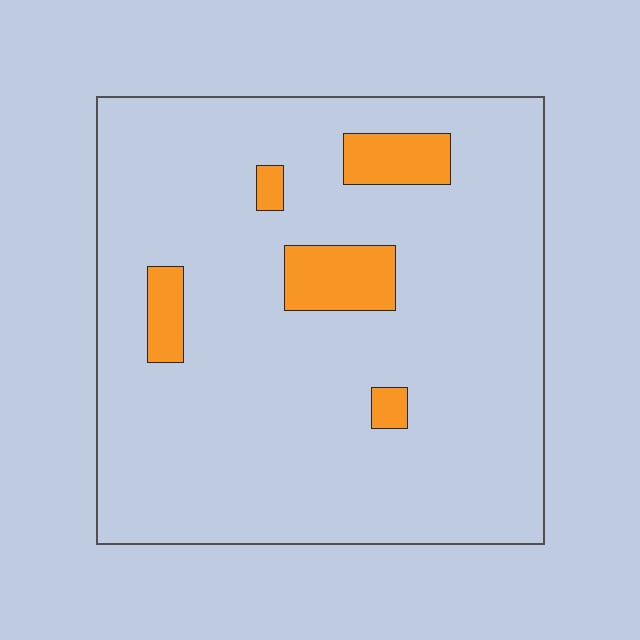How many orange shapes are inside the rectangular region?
5.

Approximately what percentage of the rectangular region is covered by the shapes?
Approximately 10%.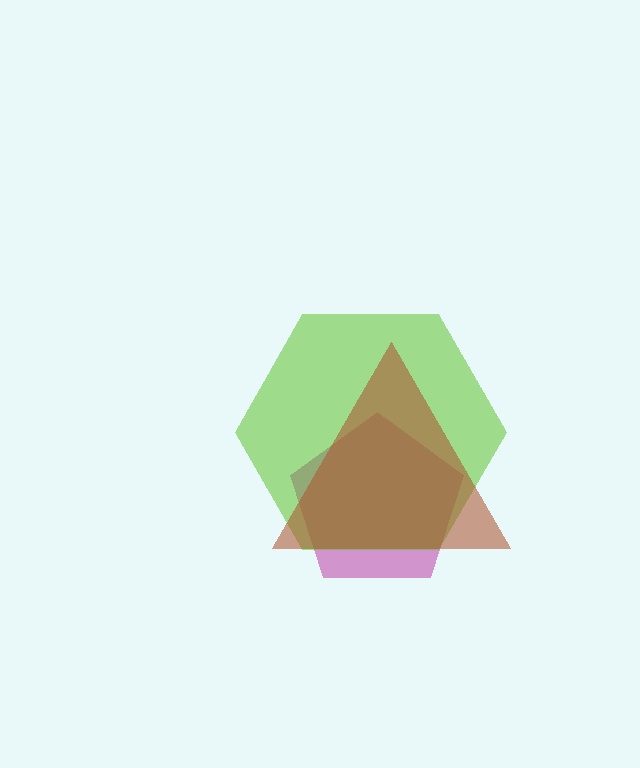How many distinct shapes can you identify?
There are 3 distinct shapes: a magenta pentagon, a lime hexagon, a brown triangle.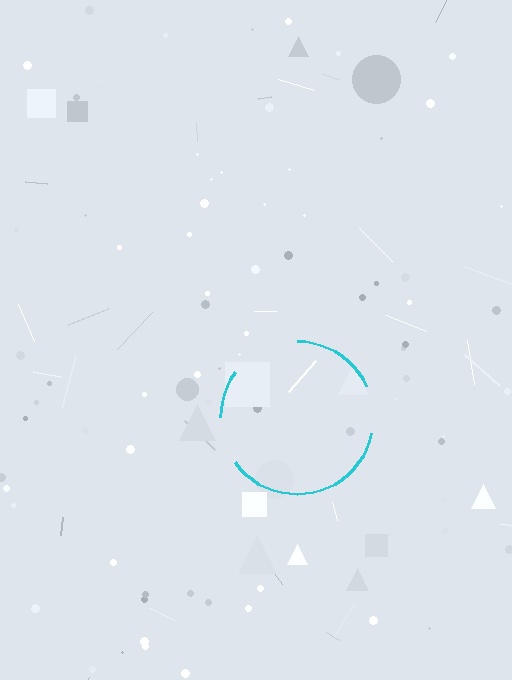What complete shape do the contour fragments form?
The contour fragments form a circle.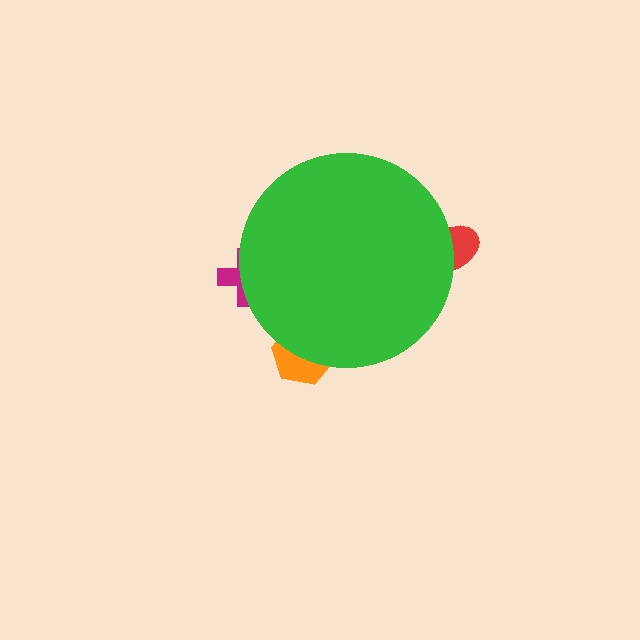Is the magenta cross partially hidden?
Yes, the magenta cross is partially hidden behind the green circle.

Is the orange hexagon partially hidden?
Yes, the orange hexagon is partially hidden behind the green circle.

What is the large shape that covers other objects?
A green circle.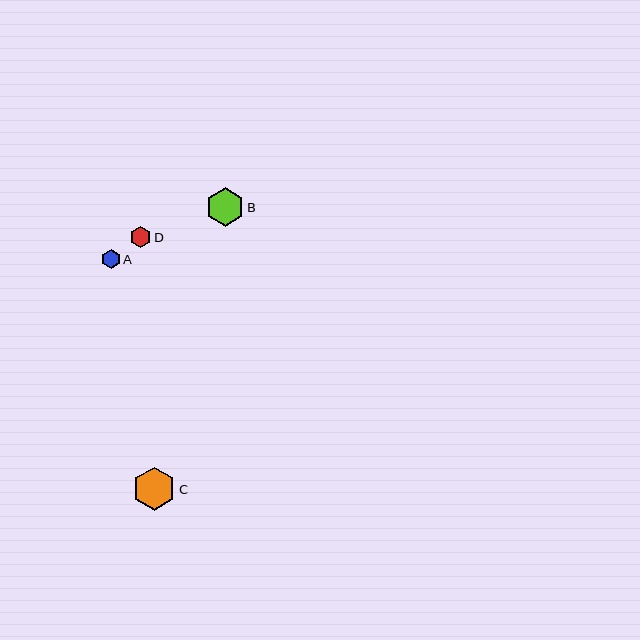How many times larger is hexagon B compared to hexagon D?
Hexagon B is approximately 1.8 times the size of hexagon D.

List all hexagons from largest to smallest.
From largest to smallest: C, B, D, A.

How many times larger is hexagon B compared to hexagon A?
Hexagon B is approximately 2.0 times the size of hexagon A.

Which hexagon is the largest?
Hexagon C is the largest with a size of approximately 43 pixels.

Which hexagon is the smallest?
Hexagon A is the smallest with a size of approximately 19 pixels.